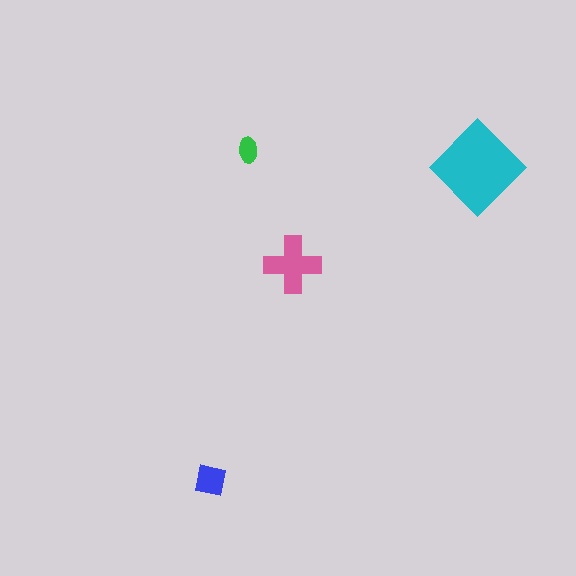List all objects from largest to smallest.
The cyan diamond, the pink cross, the blue square, the green ellipse.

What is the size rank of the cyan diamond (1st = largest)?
1st.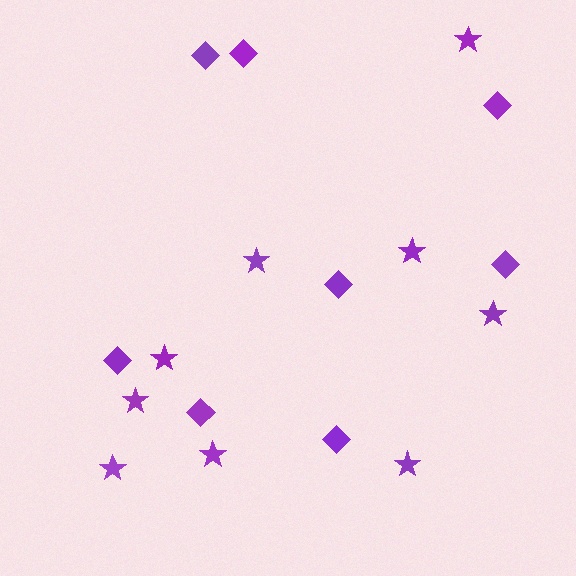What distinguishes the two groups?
There are 2 groups: one group of diamonds (8) and one group of stars (9).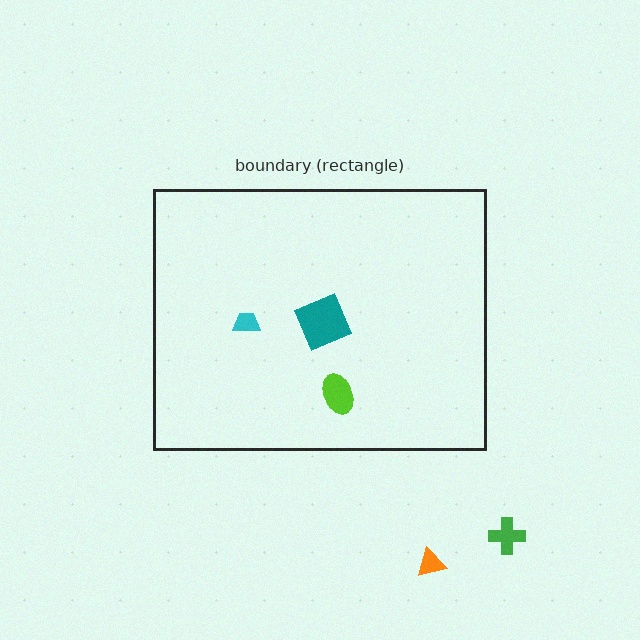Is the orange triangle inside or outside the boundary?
Outside.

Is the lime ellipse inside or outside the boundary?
Inside.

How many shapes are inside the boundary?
3 inside, 2 outside.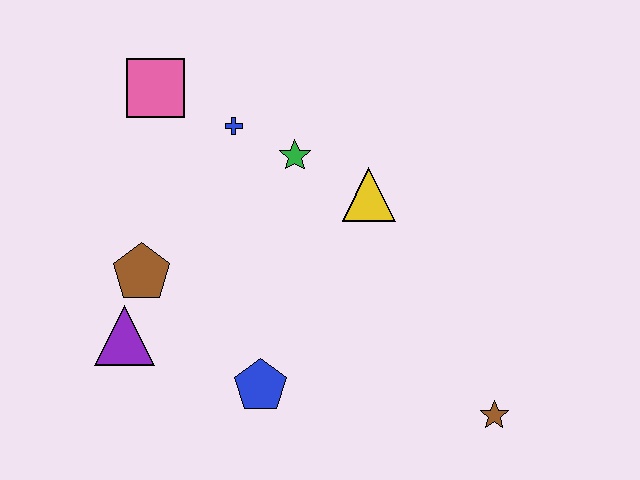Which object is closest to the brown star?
The blue pentagon is closest to the brown star.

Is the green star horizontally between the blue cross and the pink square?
No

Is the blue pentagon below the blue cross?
Yes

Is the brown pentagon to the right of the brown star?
No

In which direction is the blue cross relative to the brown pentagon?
The blue cross is above the brown pentagon.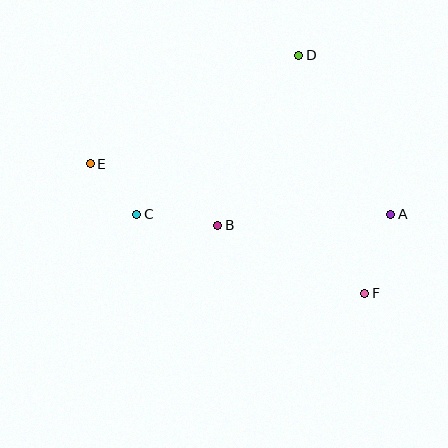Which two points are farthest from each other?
Points A and E are farthest from each other.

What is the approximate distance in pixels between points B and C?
The distance between B and C is approximately 82 pixels.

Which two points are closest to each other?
Points C and E are closest to each other.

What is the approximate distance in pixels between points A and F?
The distance between A and F is approximately 83 pixels.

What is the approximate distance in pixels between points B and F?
The distance between B and F is approximately 162 pixels.